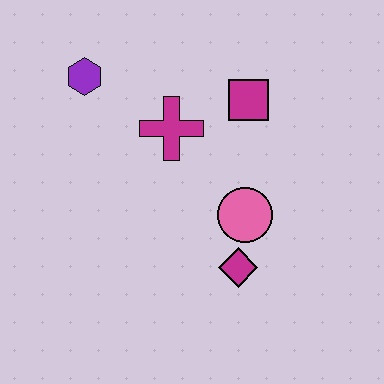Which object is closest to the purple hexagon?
The magenta cross is closest to the purple hexagon.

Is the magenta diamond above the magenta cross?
No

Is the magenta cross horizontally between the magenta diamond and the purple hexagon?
Yes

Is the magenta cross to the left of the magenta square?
Yes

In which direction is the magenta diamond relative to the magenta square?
The magenta diamond is below the magenta square.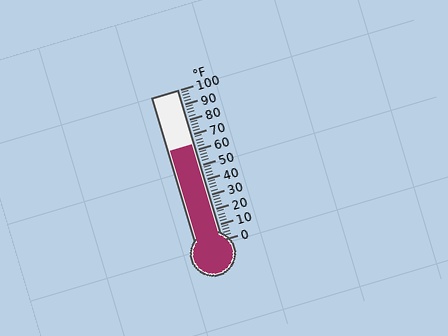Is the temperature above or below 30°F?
The temperature is above 30°F.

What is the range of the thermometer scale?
The thermometer scale ranges from 0°F to 100°F.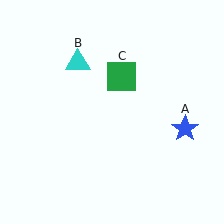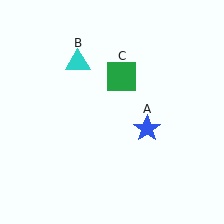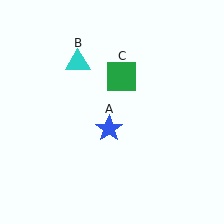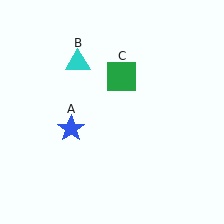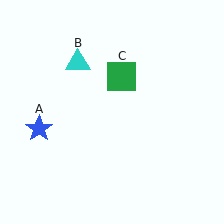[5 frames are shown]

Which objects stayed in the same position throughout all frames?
Cyan triangle (object B) and green square (object C) remained stationary.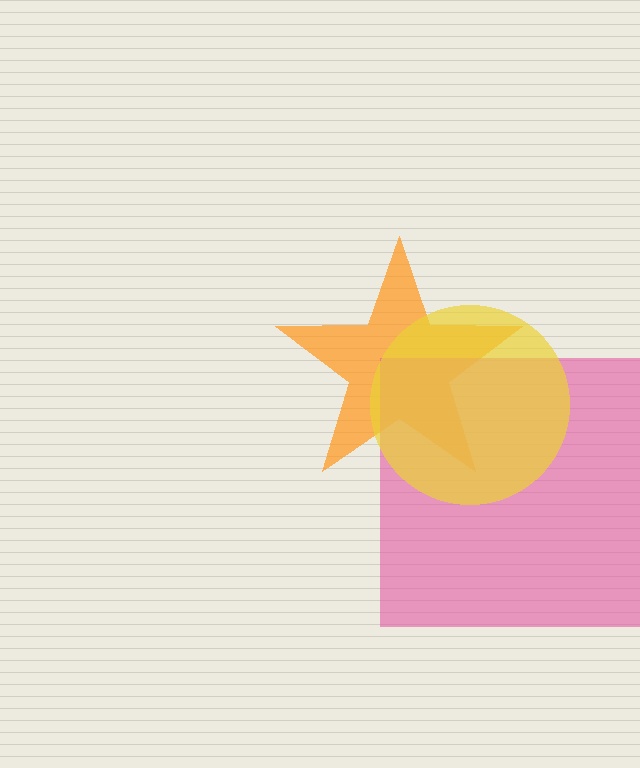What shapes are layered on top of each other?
The layered shapes are: an orange star, a pink square, a yellow circle.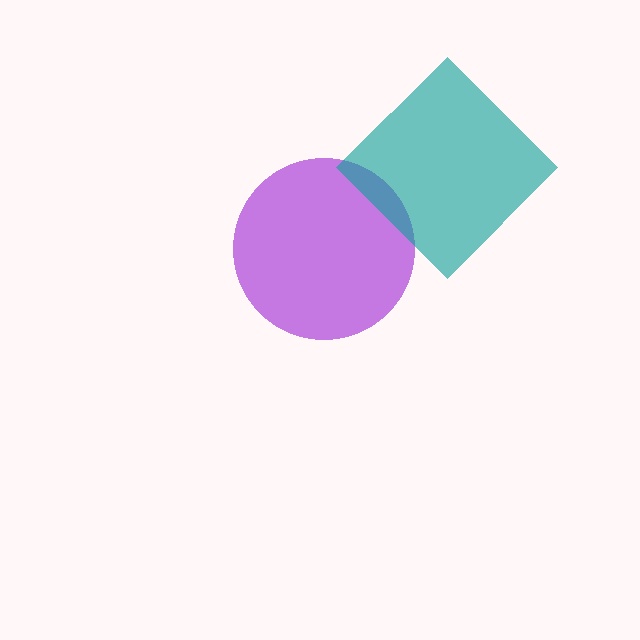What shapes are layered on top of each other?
The layered shapes are: a purple circle, a teal diamond.